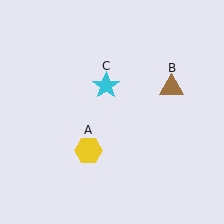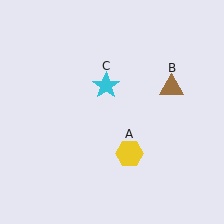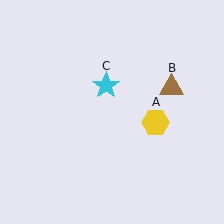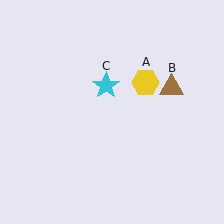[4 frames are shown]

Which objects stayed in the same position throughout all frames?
Brown triangle (object B) and cyan star (object C) remained stationary.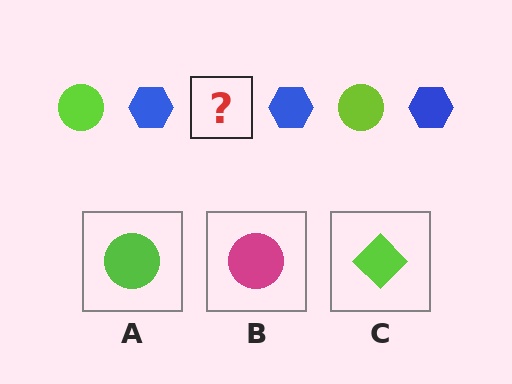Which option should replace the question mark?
Option A.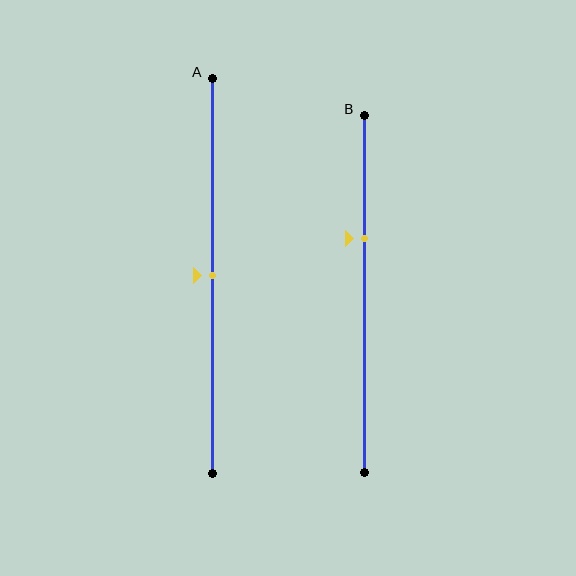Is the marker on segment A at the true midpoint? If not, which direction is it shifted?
Yes, the marker on segment A is at the true midpoint.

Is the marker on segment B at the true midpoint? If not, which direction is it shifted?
No, the marker on segment B is shifted upward by about 16% of the segment length.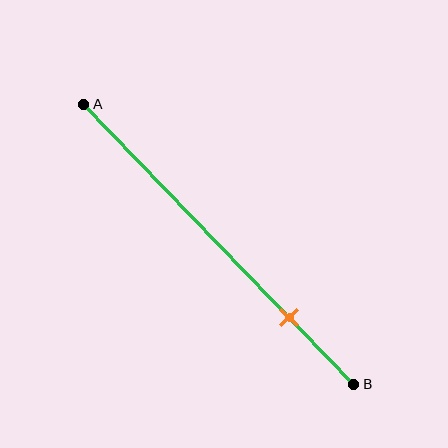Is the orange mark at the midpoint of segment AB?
No, the mark is at about 75% from A, not at the 50% midpoint.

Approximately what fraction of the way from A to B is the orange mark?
The orange mark is approximately 75% of the way from A to B.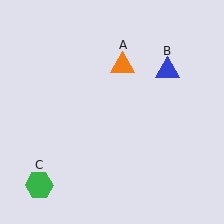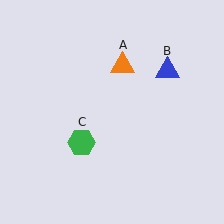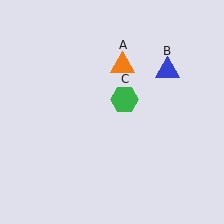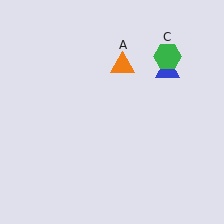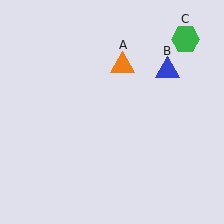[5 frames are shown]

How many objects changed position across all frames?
1 object changed position: green hexagon (object C).